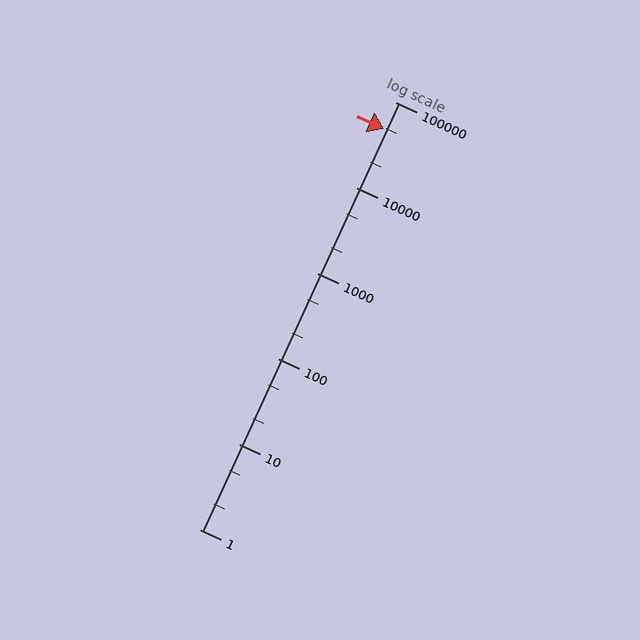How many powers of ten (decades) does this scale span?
The scale spans 5 decades, from 1 to 100000.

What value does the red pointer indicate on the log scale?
The pointer indicates approximately 48000.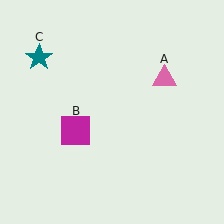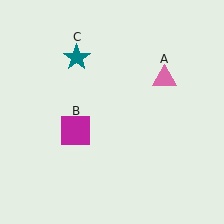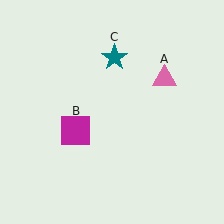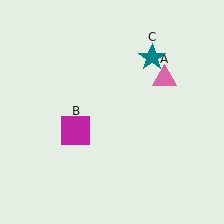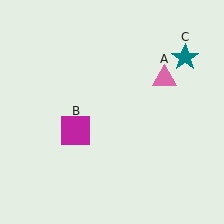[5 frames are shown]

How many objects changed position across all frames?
1 object changed position: teal star (object C).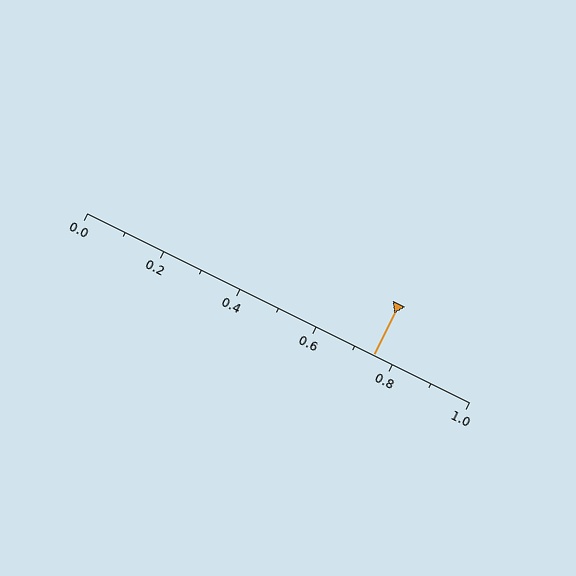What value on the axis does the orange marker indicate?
The marker indicates approximately 0.75.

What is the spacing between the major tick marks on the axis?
The major ticks are spaced 0.2 apart.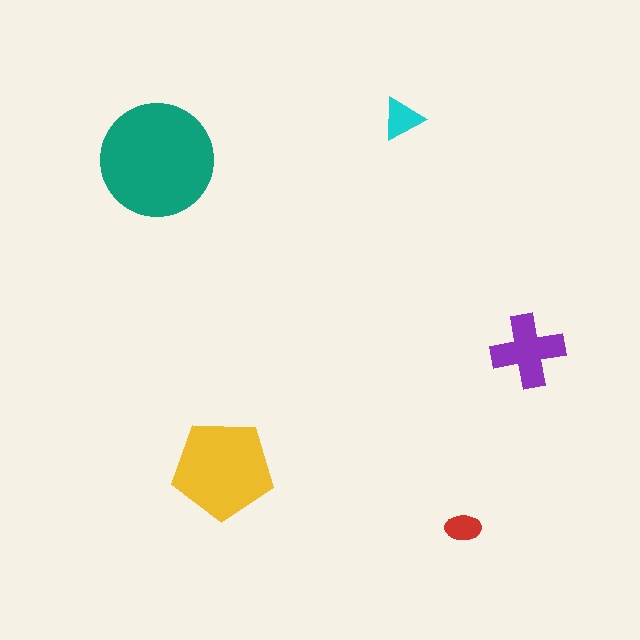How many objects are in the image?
There are 5 objects in the image.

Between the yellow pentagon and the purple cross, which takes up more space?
The yellow pentagon.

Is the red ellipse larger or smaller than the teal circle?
Smaller.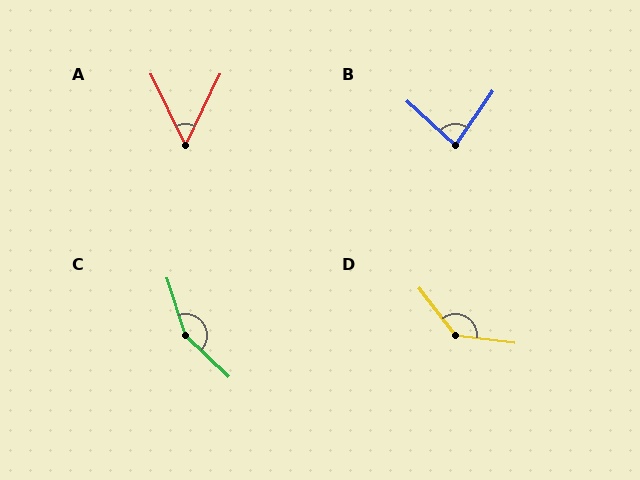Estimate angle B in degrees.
Approximately 81 degrees.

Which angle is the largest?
C, at approximately 151 degrees.